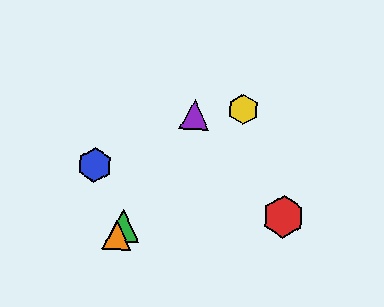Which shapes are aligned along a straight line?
The green triangle, the purple triangle, the orange triangle are aligned along a straight line.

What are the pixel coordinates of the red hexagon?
The red hexagon is at (283, 217).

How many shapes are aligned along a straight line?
3 shapes (the green triangle, the purple triangle, the orange triangle) are aligned along a straight line.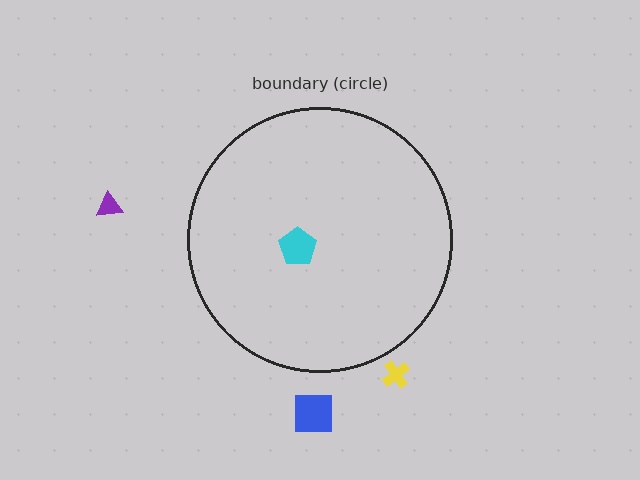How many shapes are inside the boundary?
1 inside, 3 outside.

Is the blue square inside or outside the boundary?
Outside.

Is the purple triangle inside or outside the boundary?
Outside.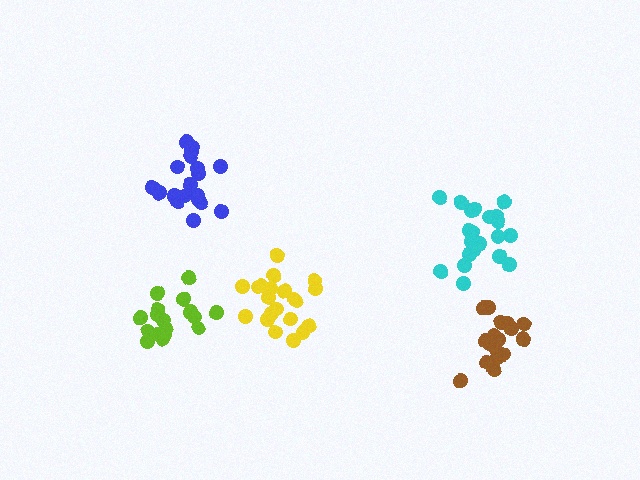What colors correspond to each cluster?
The clusters are colored: cyan, yellow, lime, blue, brown.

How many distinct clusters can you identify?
There are 5 distinct clusters.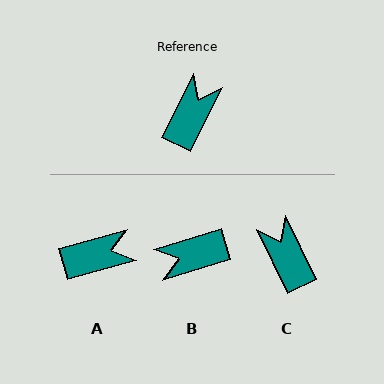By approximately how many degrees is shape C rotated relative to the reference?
Approximately 52 degrees counter-clockwise.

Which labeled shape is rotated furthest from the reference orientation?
B, about 133 degrees away.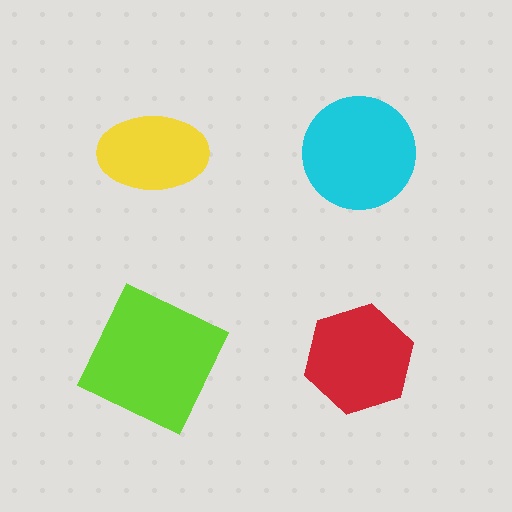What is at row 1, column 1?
A yellow ellipse.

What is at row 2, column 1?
A lime square.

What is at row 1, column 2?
A cyan circle.